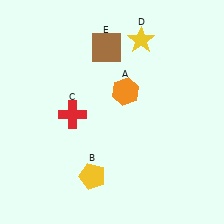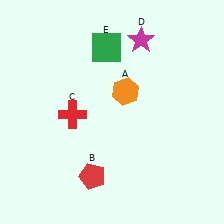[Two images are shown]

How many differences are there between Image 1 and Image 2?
There are 3 differences between the two images.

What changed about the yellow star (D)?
In Image 1, D is yellow. In Image 2, it changed to magenta.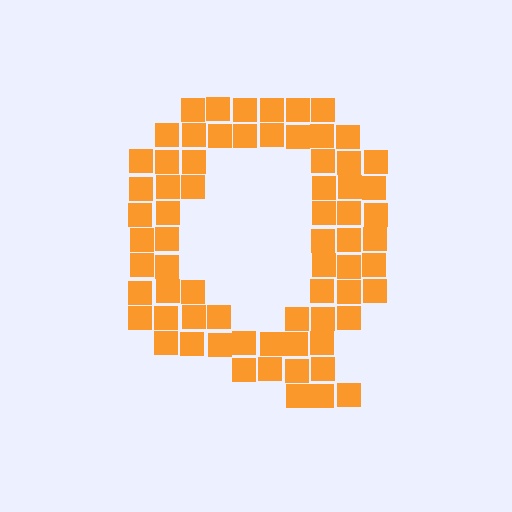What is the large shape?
The large shape is the letter Q.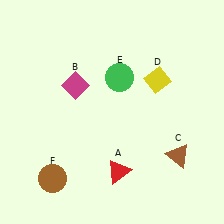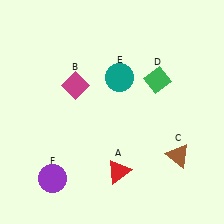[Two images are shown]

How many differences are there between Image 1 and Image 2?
There are 3 differences between the two images.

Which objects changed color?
D changed from yellow to green. E changed from green to teal. F changed from brown to purple.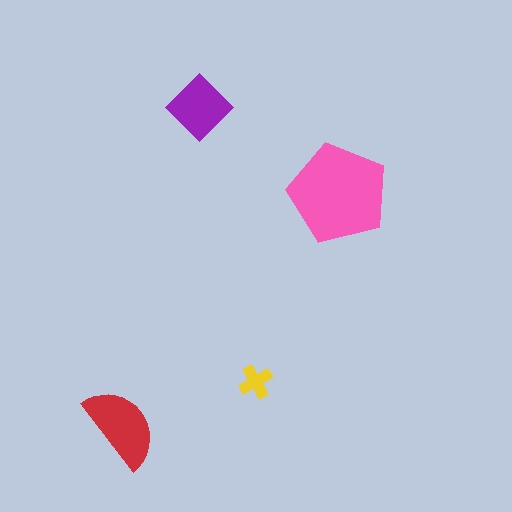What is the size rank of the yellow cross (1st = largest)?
4th.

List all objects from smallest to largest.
The yellow cross, the purple diamond, the red semicircle, the pink pentagon.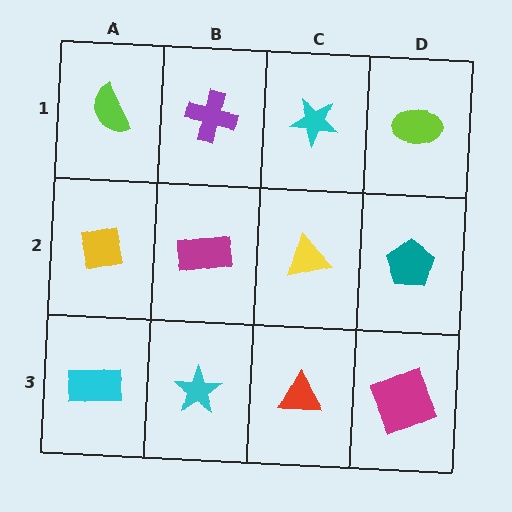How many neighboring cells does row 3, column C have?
3.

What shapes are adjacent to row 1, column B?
A magenta rectangle (row 2, column B), a lime semicircle (row 1, column A), a cyan star (row 1, column C).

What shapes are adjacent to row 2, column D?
A lime ellipse (row 1, column D), a magenta square (row 3, column D), a yellow triangle (row 2, column C).